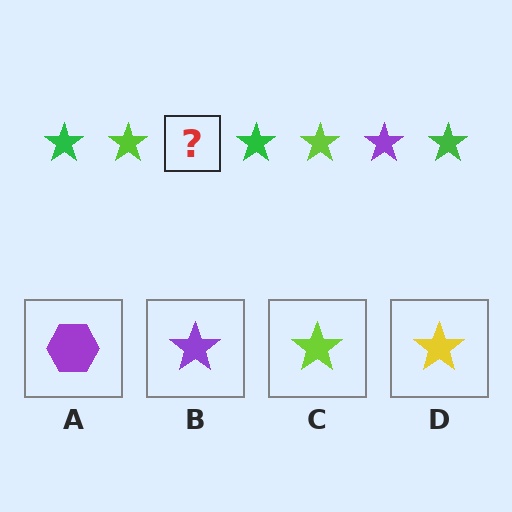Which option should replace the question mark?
Option B.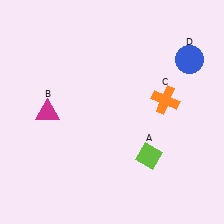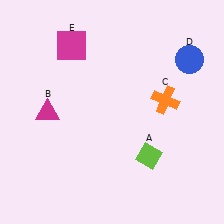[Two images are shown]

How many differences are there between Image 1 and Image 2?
There is 1 difference between the two images.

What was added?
A magenta square (E) was added in Image 2.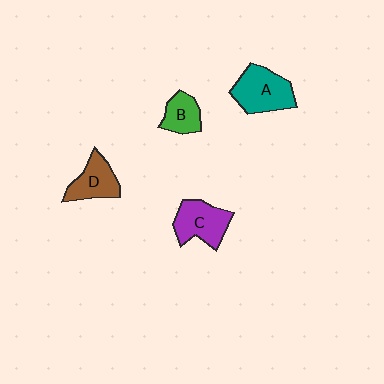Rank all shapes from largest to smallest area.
From largest to smallest: A (teal), C (purple), D (brown), B (green).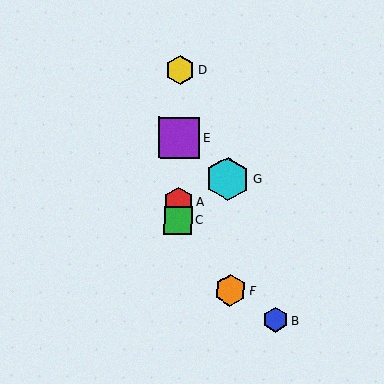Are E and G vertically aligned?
No, E is at x≈179 and G is at x≈228.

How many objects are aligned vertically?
4 objects (A, C, D, E) are aligned vertically.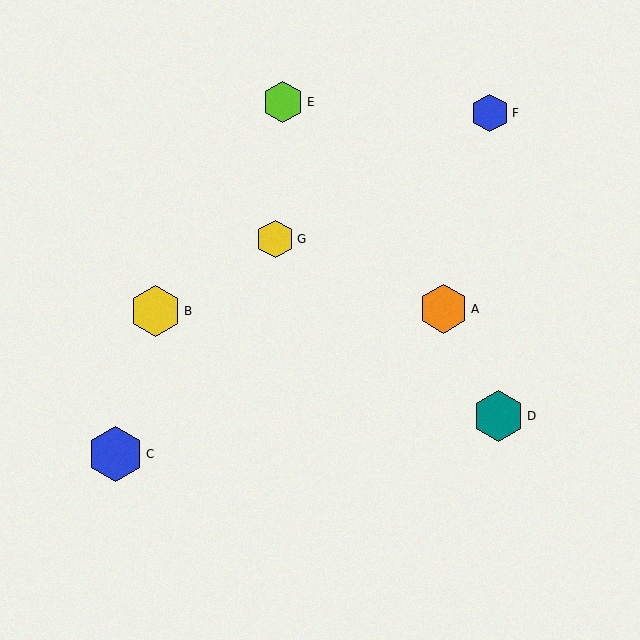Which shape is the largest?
The blue hexagon (labeled C) is the largest.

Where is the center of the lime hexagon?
The center of the lime hexagon is at (283, 102).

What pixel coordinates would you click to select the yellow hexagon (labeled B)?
Click at (155, 311) to select the yellow hexagon B.